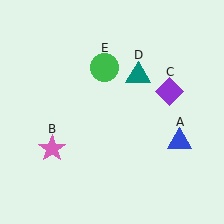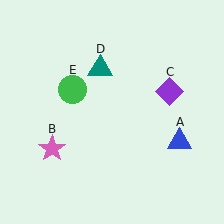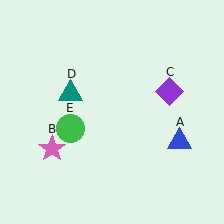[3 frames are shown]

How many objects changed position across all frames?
2 objects changed position: teal triangle (object D), green circle (object E).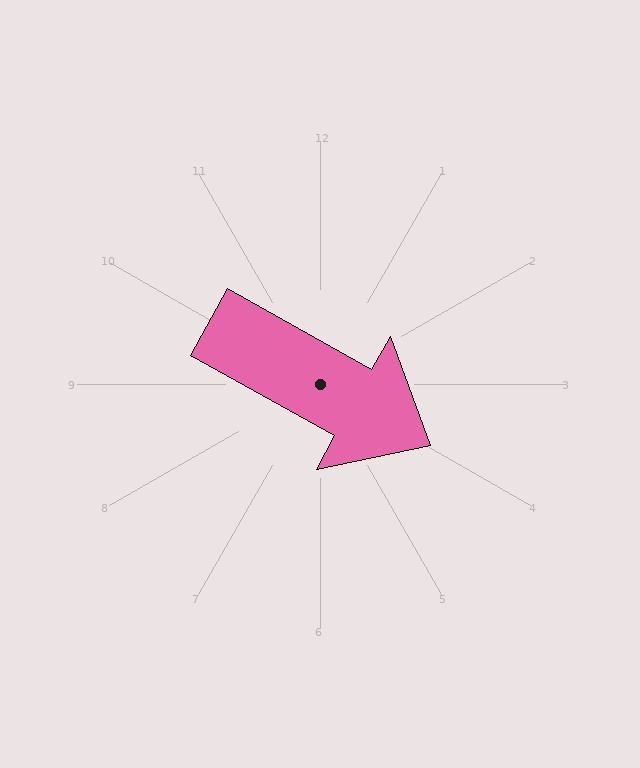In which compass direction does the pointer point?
Southeast.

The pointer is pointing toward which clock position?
Roughly 4 o'clock.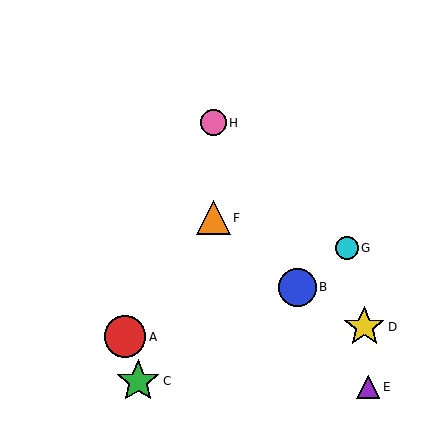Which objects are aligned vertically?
Objects F, H are aligned vertically.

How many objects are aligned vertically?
2 objects (F, H) are aligned vertically.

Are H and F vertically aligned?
Yes, both are at x≈213.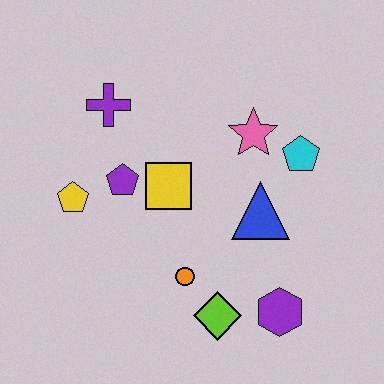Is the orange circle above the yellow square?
No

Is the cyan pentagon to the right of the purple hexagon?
Yes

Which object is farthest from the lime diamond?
The purple cross is farthest from the lime diamond.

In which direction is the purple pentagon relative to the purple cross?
The purple pentagon is below the purple cross.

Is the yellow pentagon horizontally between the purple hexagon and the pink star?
No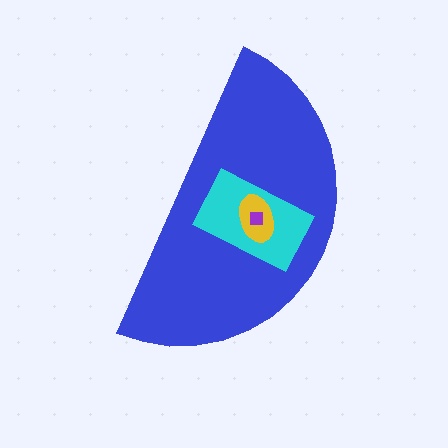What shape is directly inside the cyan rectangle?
The yellow ellipse.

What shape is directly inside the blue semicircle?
The cyan rectangle.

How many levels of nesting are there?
4.